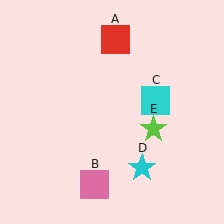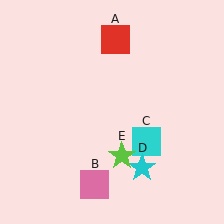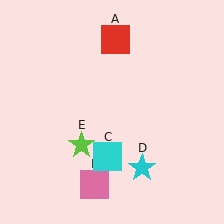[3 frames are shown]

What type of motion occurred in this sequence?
The cyan square (object C), lime star (object E) rotated clockwise around the center of the scene.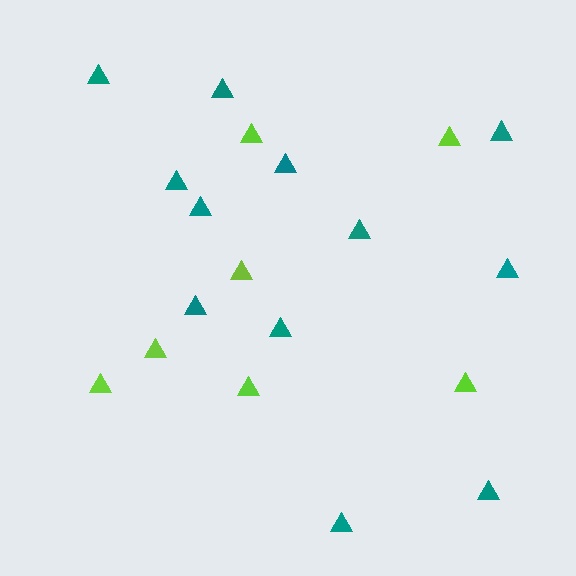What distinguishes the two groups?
There are 2 groups: one group of lime triangles (7) and one group of teal triangles (12).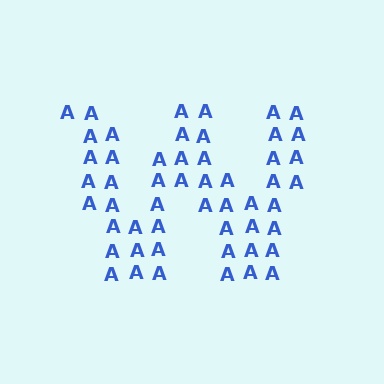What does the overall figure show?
The overall figure shows the letter W.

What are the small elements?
The small elements are letter A's.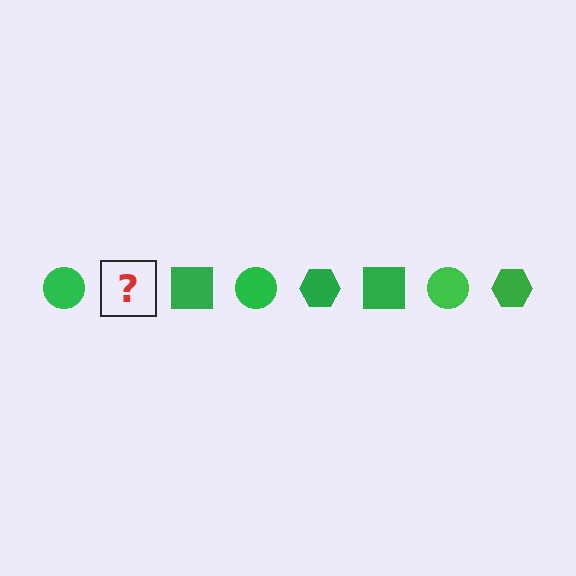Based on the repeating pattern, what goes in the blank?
The blank should be a green hexagon.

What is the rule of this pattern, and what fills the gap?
The rule is that the pattern cycles through circle, hexagon, square shapes in green. The gap should be filled with a green hexagon.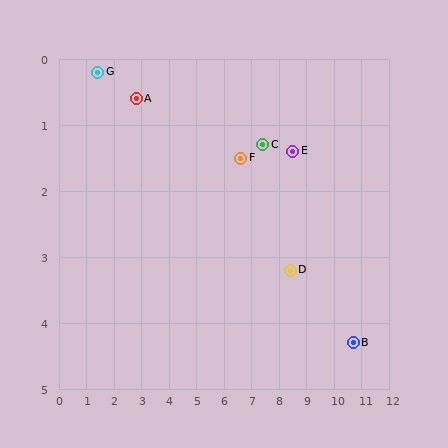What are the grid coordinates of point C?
Point C is at approximately (7.4, 1.3).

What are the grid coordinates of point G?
Point G is at approximately (1.4, 0.2).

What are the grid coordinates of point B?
Point B is at approximately (10.7, 4.3).